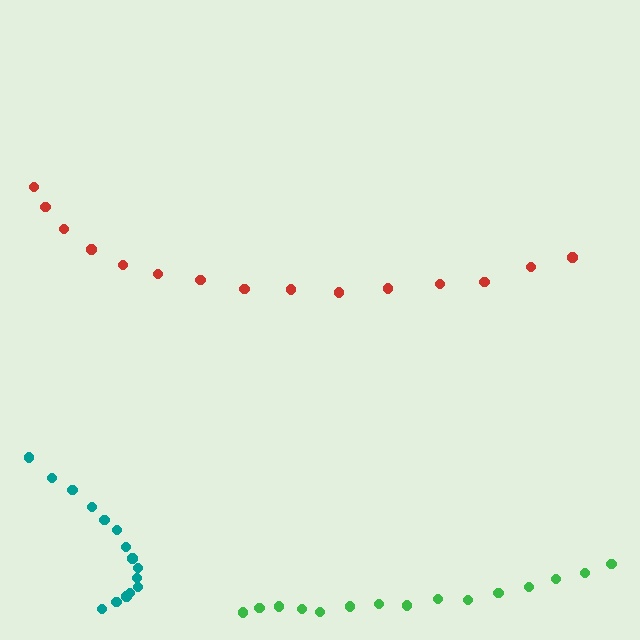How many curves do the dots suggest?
There are 3 distinct paths.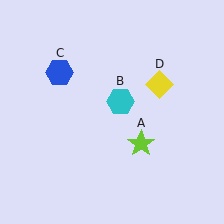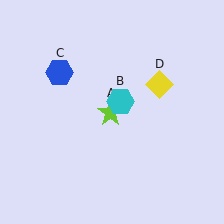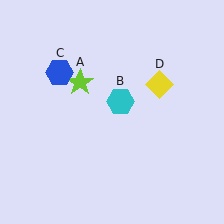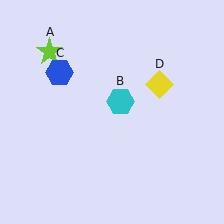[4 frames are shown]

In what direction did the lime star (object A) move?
The lime star (object A) moved up and to the left.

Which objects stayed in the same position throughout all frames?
Cyan hexagon (object B) and blue hexagon (object C) and yellow diamond (object D) remained stationary.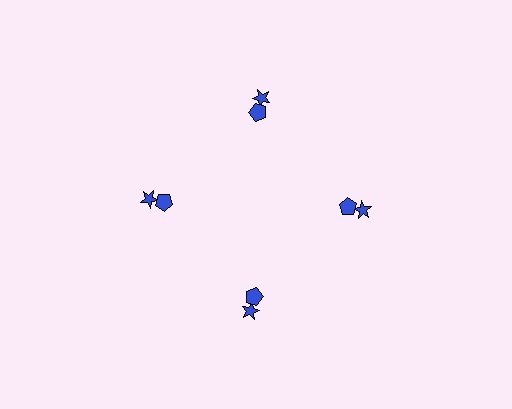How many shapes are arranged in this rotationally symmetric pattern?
There are 8 shapes, arranged in 4 groups of 2.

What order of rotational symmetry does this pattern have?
This pattern has 4-fold rotational symmetry.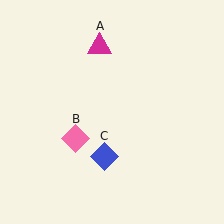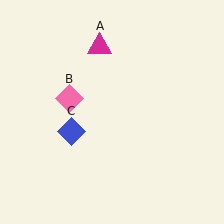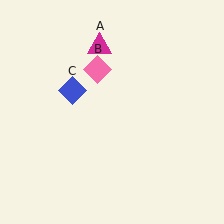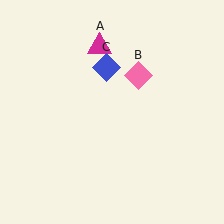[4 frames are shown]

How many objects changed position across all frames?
2 objects changed position: pink diamond (object B), blue diamond (object C).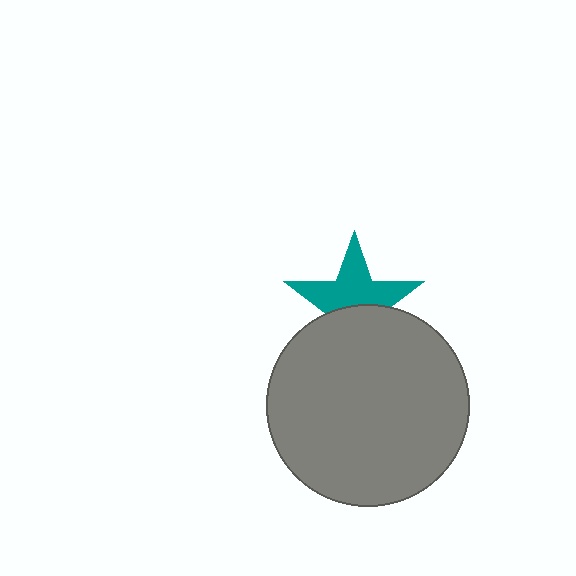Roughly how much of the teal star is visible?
About half of it is visible (roughly 56%).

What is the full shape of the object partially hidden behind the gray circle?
The partially hidden object is a teal star.